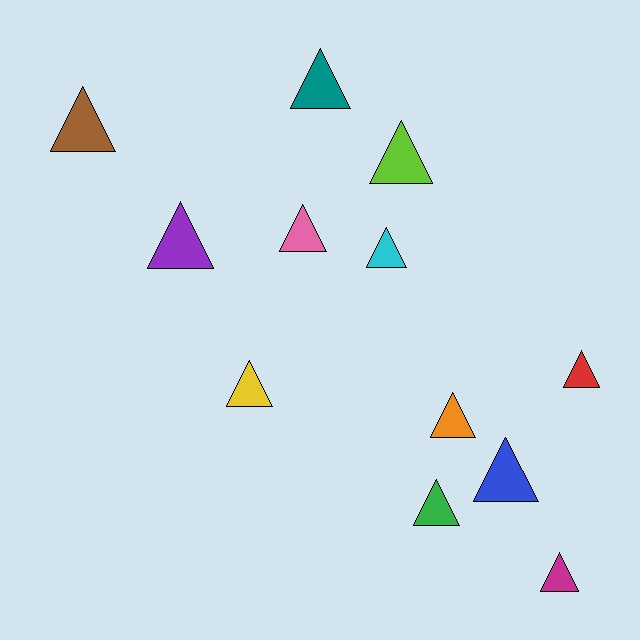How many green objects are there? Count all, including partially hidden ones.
There is 1 green object.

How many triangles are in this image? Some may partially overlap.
There are 12 triangles.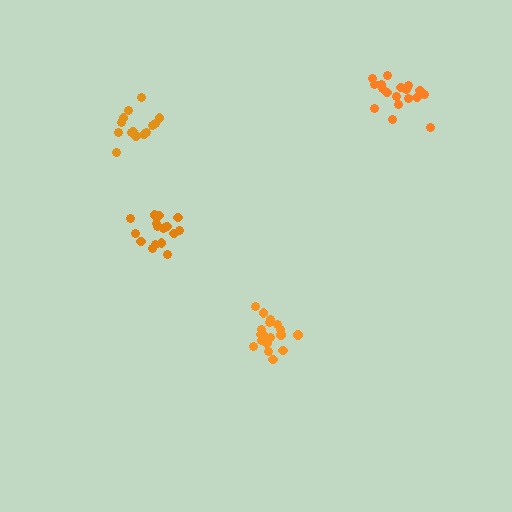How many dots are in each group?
Group 1: 20 dots, Group 2: 17 dots, Group 3: 18 dots, Group 4: 14 dots (69 total).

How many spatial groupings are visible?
There are 4 spatial groupings.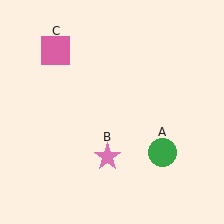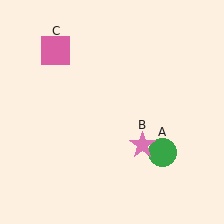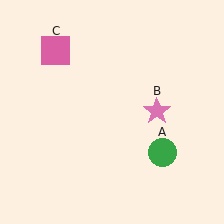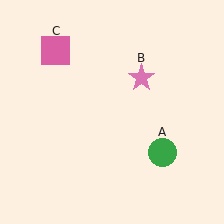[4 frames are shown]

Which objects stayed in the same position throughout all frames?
Green circle (object A) and pink square (object C) remained stationary.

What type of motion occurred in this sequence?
The pink star (object B) rotated counterclockwise around the center of the scene.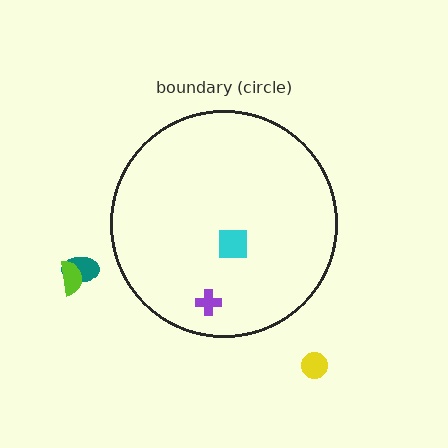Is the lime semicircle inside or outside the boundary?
Outside.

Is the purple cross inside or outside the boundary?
Inside.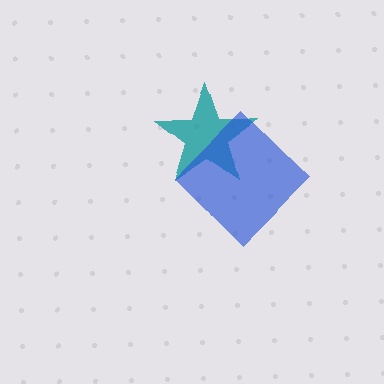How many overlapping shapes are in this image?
There are 2 overlapping shapes in the image.